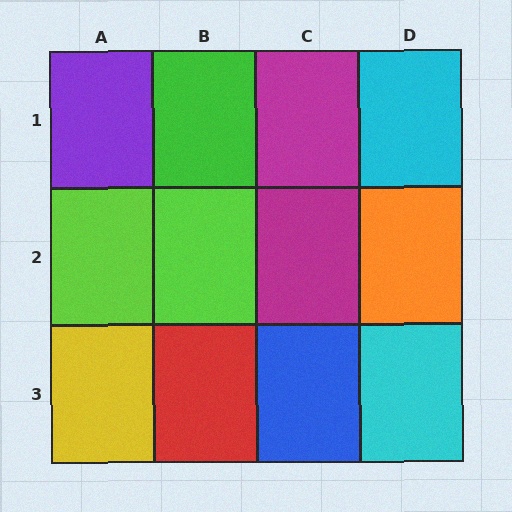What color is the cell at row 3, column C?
Blue.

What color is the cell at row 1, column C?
Magenta.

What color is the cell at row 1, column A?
Purple.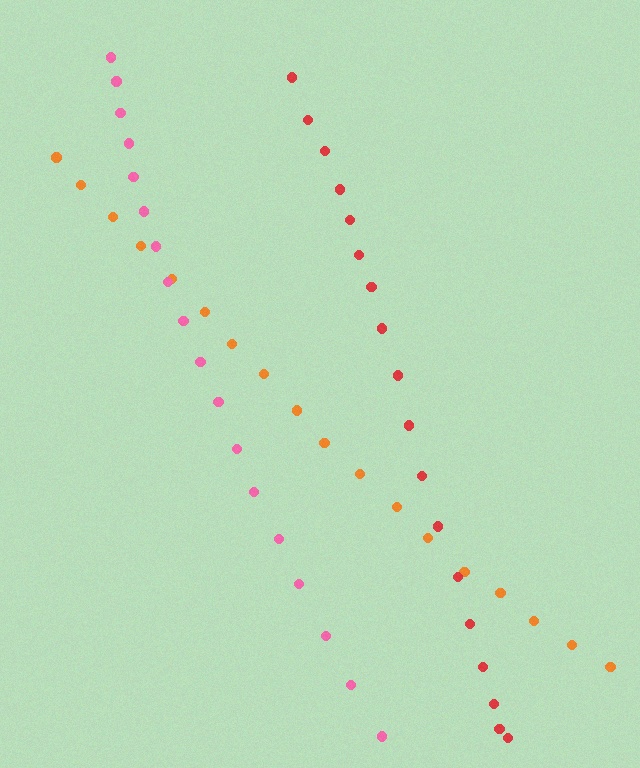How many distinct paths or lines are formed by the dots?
There are 3 distinct paths.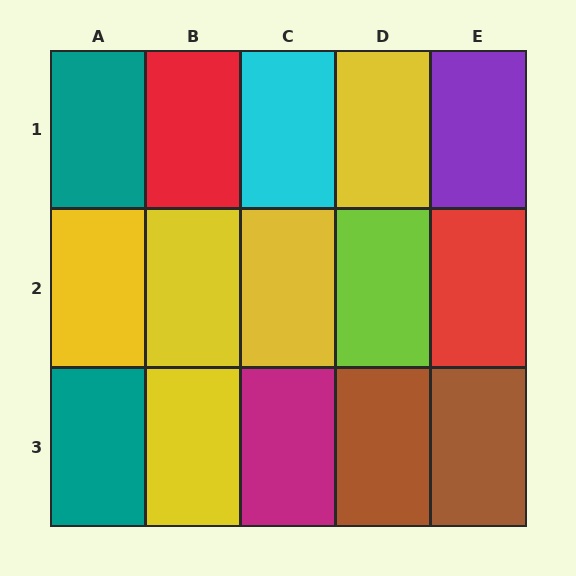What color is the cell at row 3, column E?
Brown.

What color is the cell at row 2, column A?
Yellow.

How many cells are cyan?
1 cell is cyan.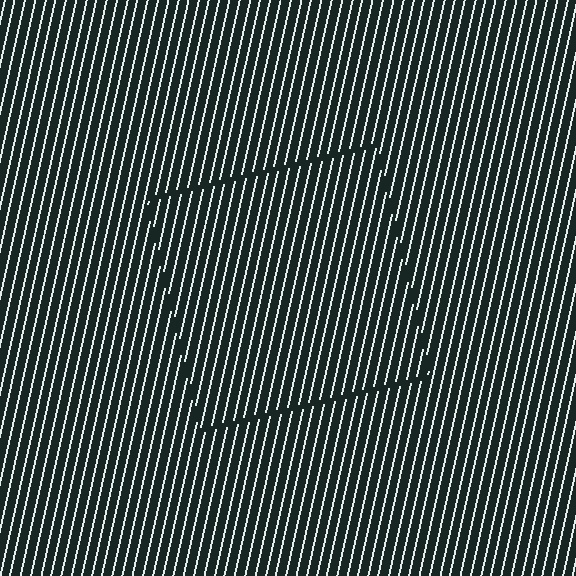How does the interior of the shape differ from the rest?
The interior of the shape contains the same grating, shifted by half a period — the contour is defined by the phase discontinuity where line-ends from the inner and outer gratings abut.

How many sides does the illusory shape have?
4 sides — the line-ends trace a square.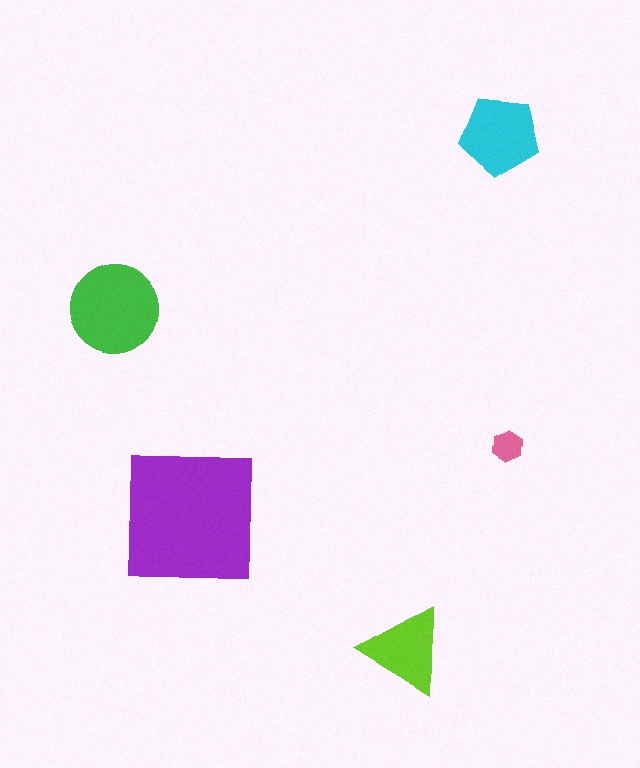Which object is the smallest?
The pink hexagon.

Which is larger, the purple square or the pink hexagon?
The purple square.